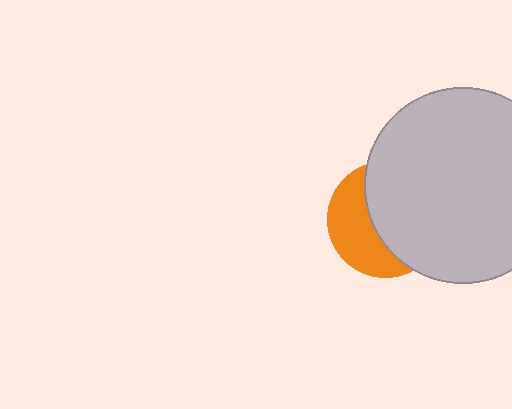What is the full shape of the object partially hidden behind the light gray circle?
The partially hidden object is an orange circle.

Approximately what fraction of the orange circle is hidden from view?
Roughly 59% of the orange circle is hidden behind the light gray circle.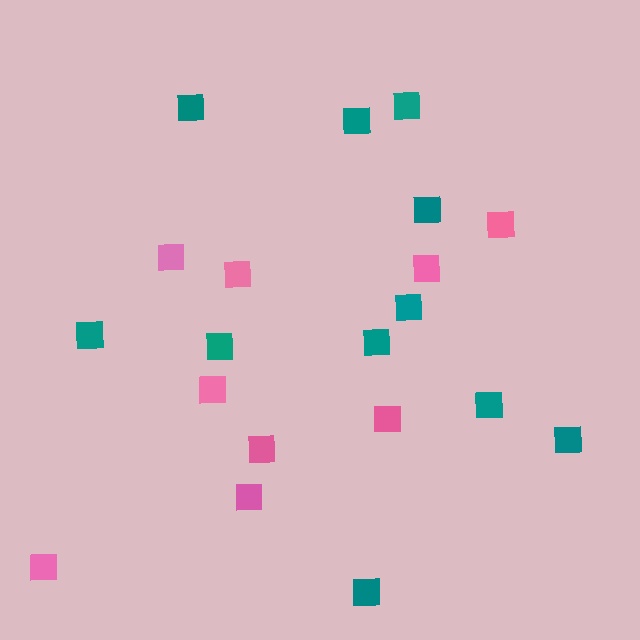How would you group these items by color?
There are 2 groups: one group of teal squares (11) and one group of pink squares (9).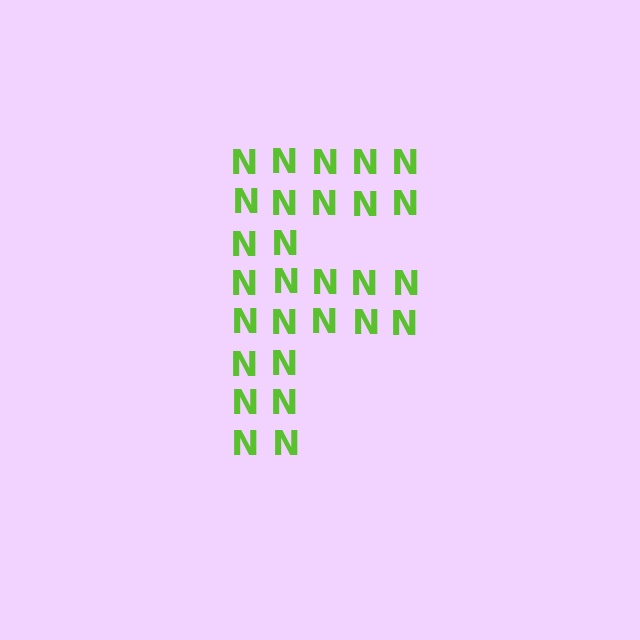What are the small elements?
The small elements are letter N's.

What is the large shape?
The large shape is the letter F.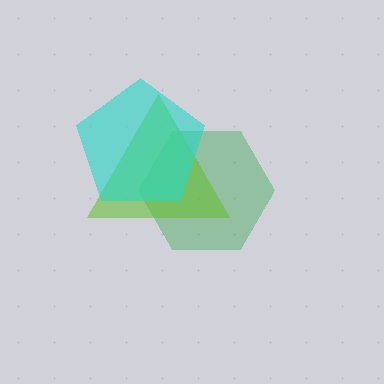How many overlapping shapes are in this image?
There are 3 overlapping shapes in the image.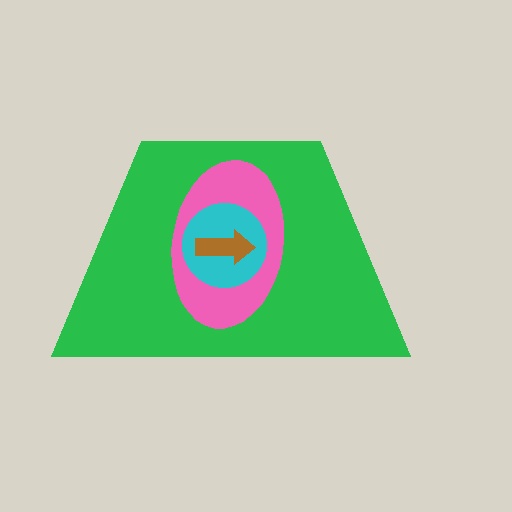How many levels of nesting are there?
4.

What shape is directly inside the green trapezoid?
The pink ellipse.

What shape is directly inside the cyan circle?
The brown arrow.